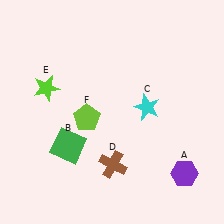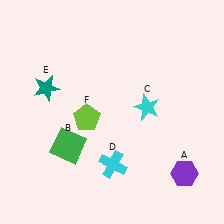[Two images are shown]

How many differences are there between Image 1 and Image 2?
There are 2 differences between the two images.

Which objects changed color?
D changed from brown to cyan. E changed from lime to teal.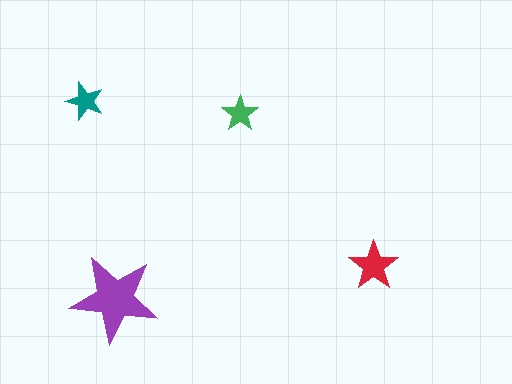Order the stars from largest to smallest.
the purple one, the red one, the teal one, the green one.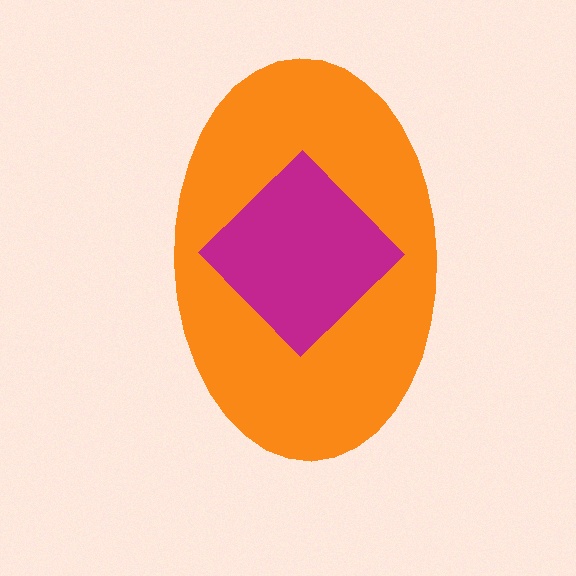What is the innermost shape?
The magenta diamond.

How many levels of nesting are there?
2.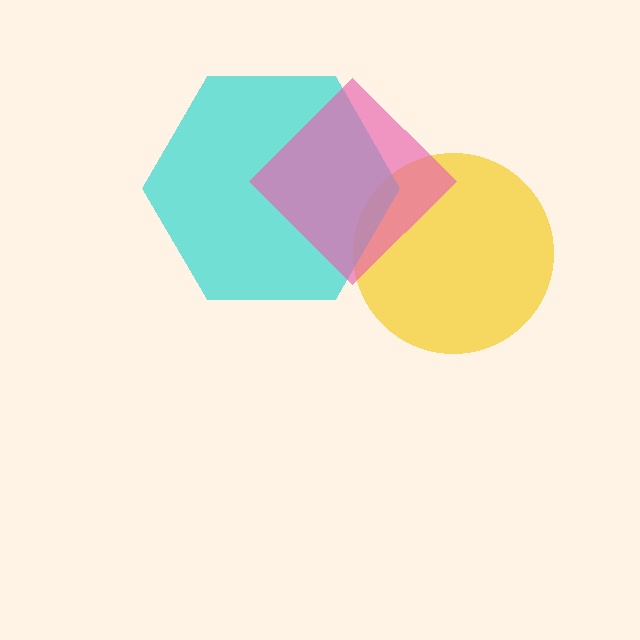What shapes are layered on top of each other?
The layered shapes are: a yellow circle, a cyan hexagon, a pink diamond.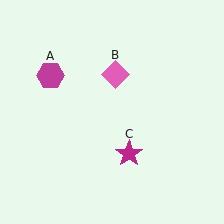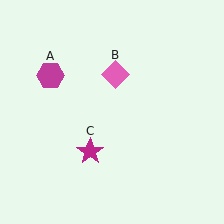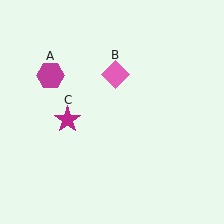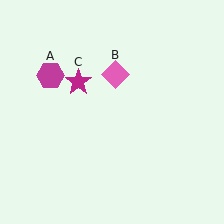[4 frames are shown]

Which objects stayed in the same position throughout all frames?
Magenta hexagon (object A) and pink diamond (object B) remained stationary.